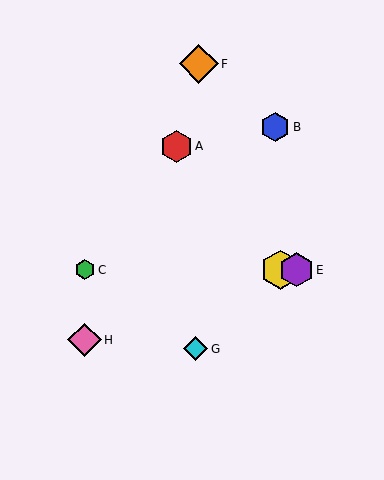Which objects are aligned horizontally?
Objects C, D, E are aligned horizontally.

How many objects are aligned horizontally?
3 objects (C, D, E) are aligned horizontally.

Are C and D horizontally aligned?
Yes, both are at y≈270.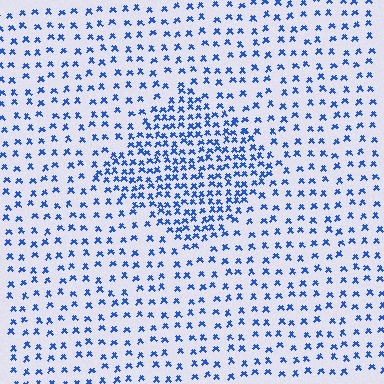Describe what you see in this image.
The image contains small blue elements arranged at two different densities. A diamond-shaped region is visible where the elements are more densely packed than the surrounding area.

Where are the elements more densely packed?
The elements are more densely packed inside the diamond boundary.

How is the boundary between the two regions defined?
The boundary is defined by a change in element density (approximately 2.2x ratio). All elements are the same color, size, and shape.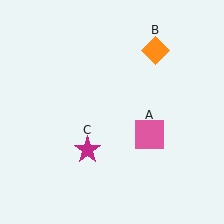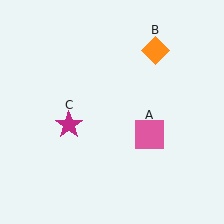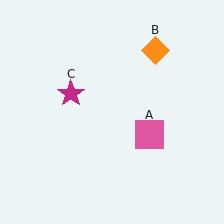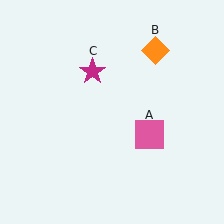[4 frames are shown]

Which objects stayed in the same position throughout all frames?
Pink square (object A) and orange diamond (object B) remained stationary.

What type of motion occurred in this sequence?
The magenta star (object C) rotated clockwise around the center of the scene.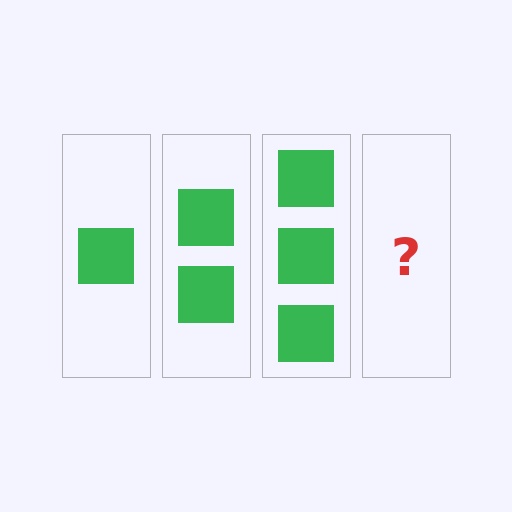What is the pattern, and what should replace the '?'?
The pattern is that each step adds one more square. The '?' should be 4 squares.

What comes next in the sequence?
The next element should be 4 squares.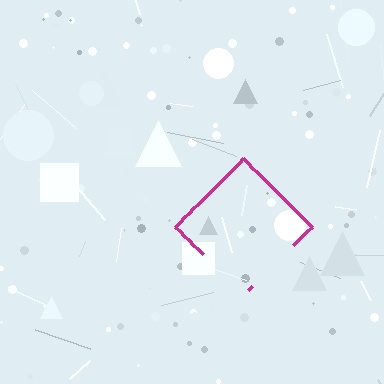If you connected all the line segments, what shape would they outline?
They would outline a diamond.